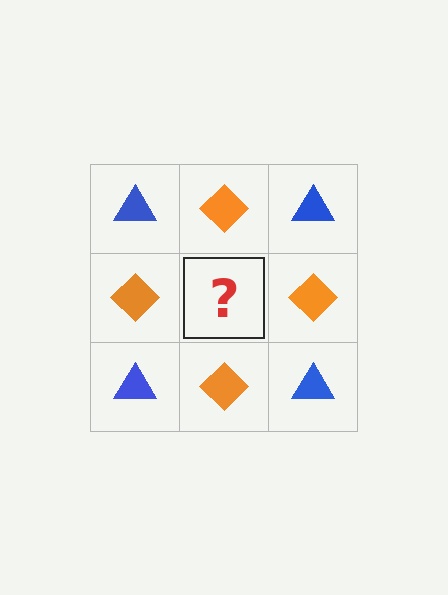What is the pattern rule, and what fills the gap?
The rule is that it alternates blue triangle and orange diamond in a checkerboard pattern. The gap should be filled with a blue triangle.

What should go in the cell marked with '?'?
The missing cell should contain a blue triangle.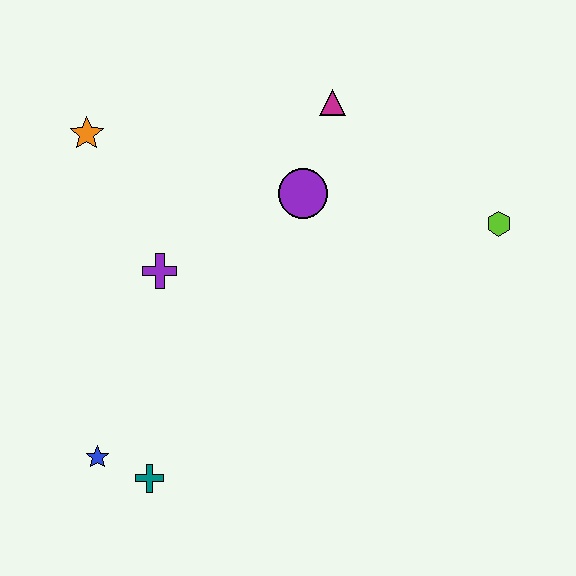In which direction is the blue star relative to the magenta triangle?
The blue star is below the magenta triangle.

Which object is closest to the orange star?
The purple cross is closest to the orange star.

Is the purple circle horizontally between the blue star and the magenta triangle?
Yes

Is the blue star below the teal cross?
No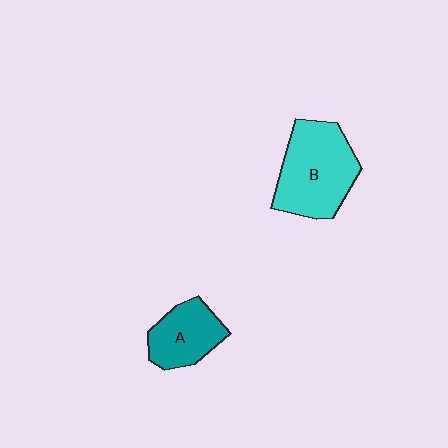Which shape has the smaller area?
Shape A (teal).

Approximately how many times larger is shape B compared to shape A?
Approximately 1.6 times.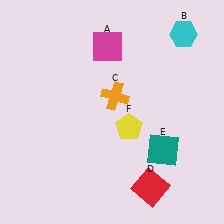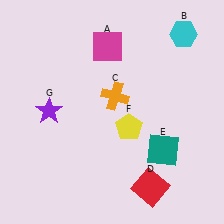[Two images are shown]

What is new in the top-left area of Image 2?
A purple star (G) was added in the top-left area of Image 2.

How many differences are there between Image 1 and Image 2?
There is 1 difference between the two images.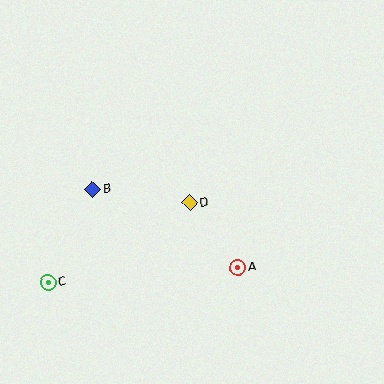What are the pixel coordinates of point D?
Point D is at (189, 203).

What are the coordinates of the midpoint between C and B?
The midpoint between C and B is at (70, 236).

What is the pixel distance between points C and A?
The distance between C and A is 191 pixels.